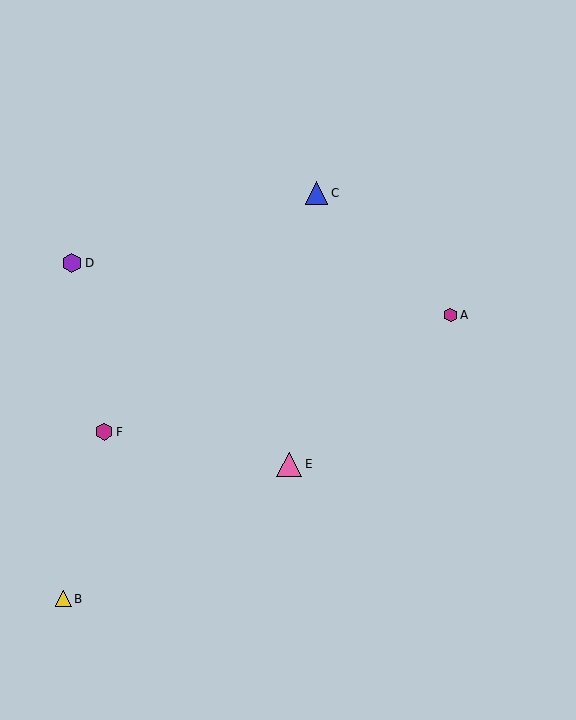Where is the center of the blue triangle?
The center of the blue triangle is at (317, 193).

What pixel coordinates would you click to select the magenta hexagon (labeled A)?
Click at (451, 315) to select the magenta hexagon A.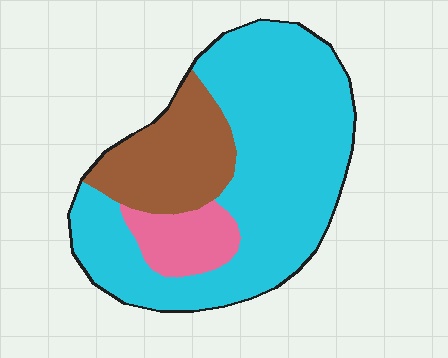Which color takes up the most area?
Cyan, at roughly 65%.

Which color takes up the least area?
Pink, at roughly 10%.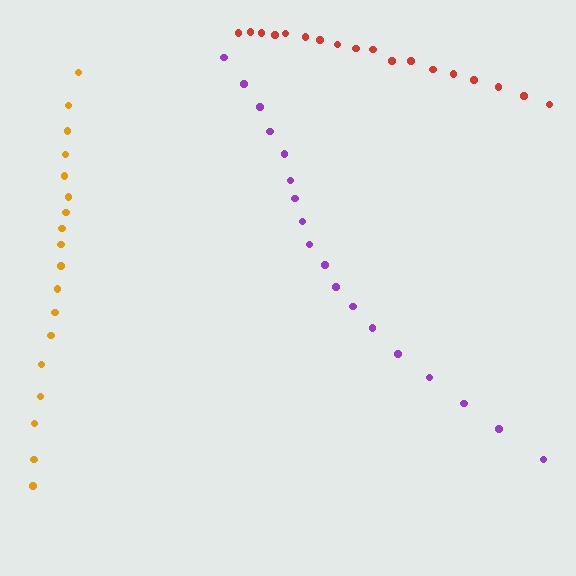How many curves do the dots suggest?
There are 3 distinct paths.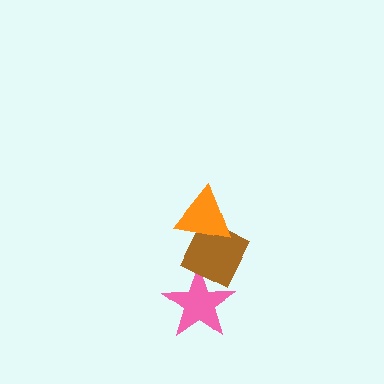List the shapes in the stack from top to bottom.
From top to bottom: the orange triangle, the brown diamond, the pink star.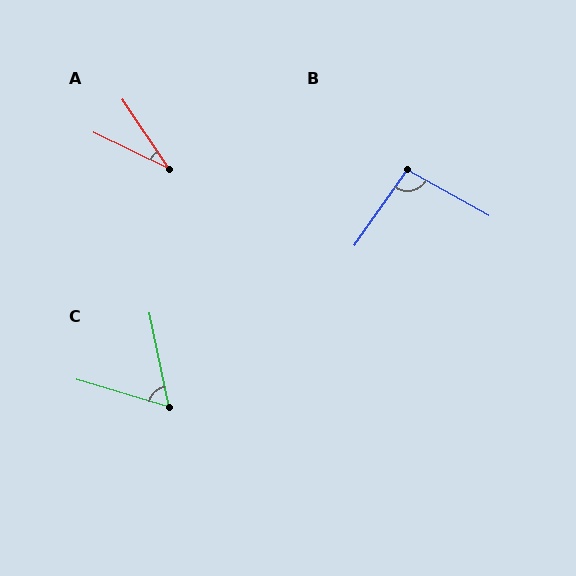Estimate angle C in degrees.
Approximately 62 degrees.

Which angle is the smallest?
A, at approximately 30 degrees.